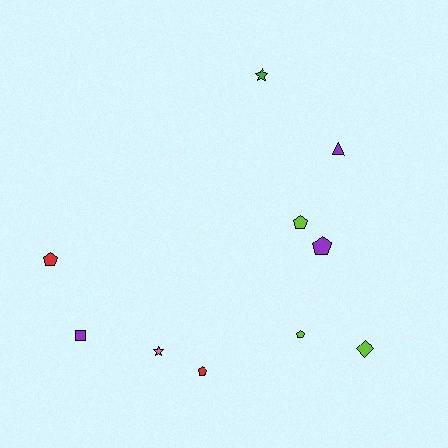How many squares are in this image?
There is 1 square.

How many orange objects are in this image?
There are no orange objects.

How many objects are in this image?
There are 10 objects.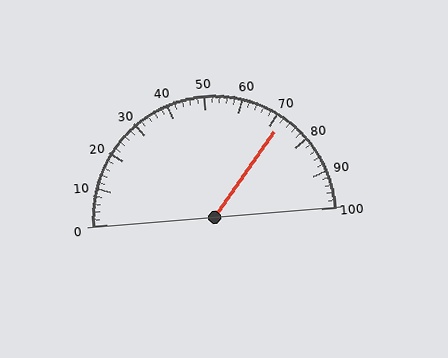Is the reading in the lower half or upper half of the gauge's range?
The reading is in the upper half of the range (0 to 100).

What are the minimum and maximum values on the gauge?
The gauge ranges from 0 to 100.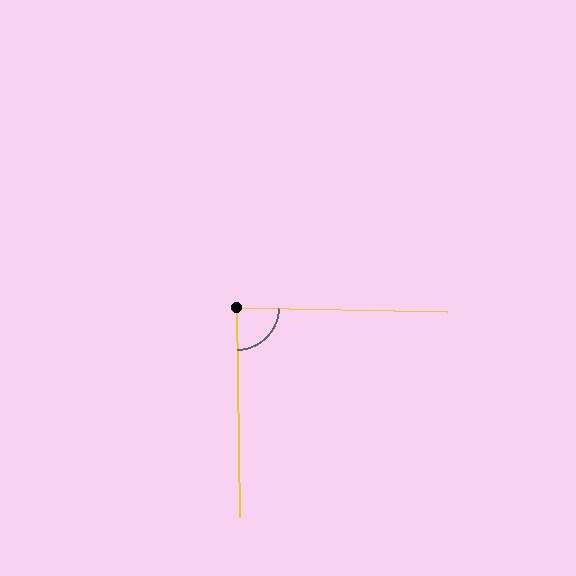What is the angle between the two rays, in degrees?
Approximately 88 degrees.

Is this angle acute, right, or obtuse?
It is approximately a right angle.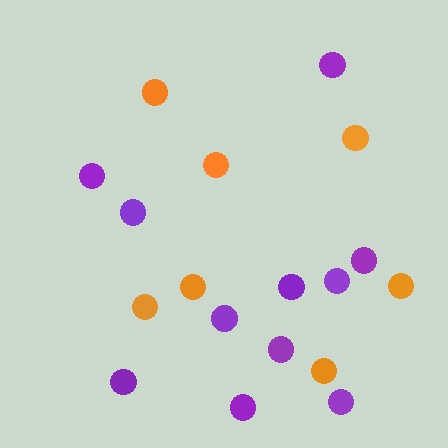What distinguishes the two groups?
There are 2 groups: one group of orange circles (7) and one group of purple circles (11).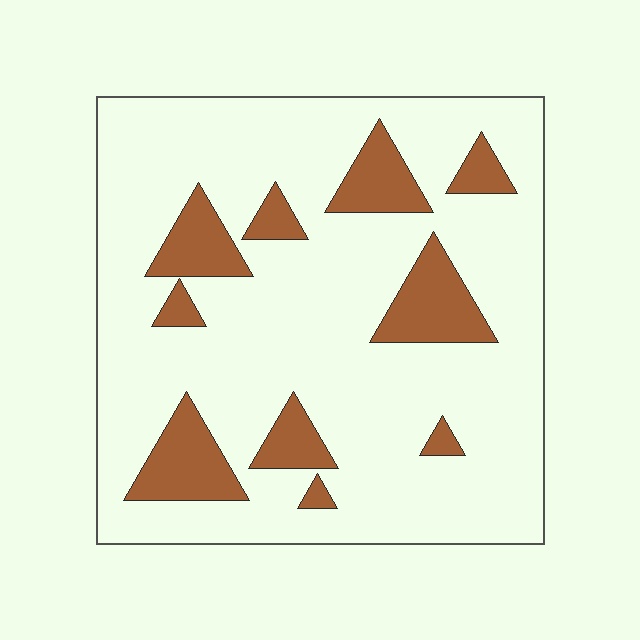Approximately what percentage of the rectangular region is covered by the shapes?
Approximately 20%.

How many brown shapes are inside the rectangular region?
10.